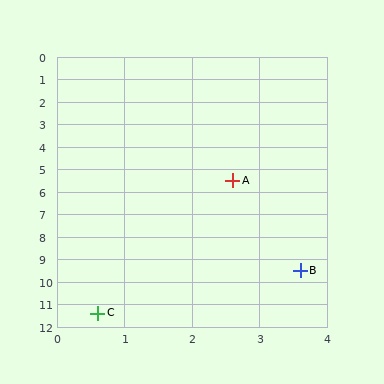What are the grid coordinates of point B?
Point B is at approximately (3.6, 9.5).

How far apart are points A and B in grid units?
Points A and B are about 4.1 grid units apart.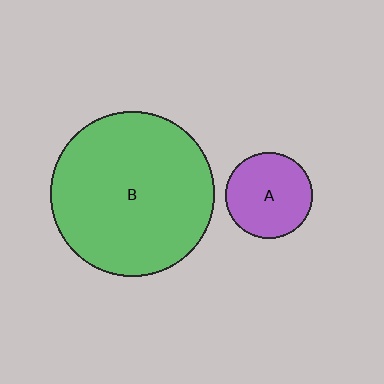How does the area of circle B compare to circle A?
Approximately 3.6 times.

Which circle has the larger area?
Circle B (green).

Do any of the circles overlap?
No, none of the circles overlap.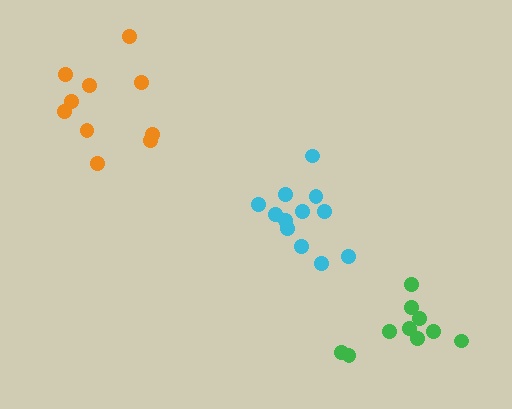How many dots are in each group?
Group 1: 12 dots, Group 2: 10 dots, Group 3: 10 dots (32 total).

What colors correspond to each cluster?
The clusters are colored: cyan, orange, green.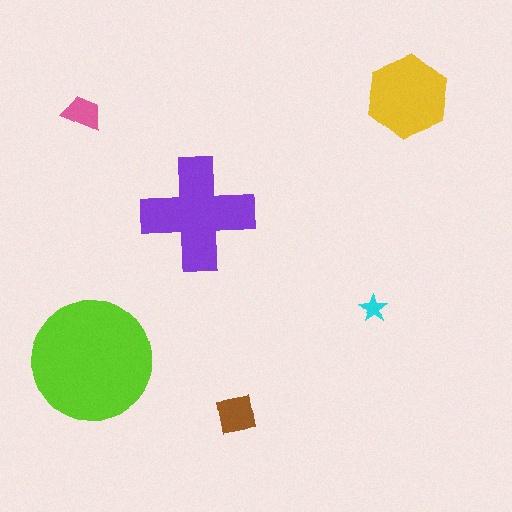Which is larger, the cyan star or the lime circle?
The lime circle.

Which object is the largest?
The lime circle.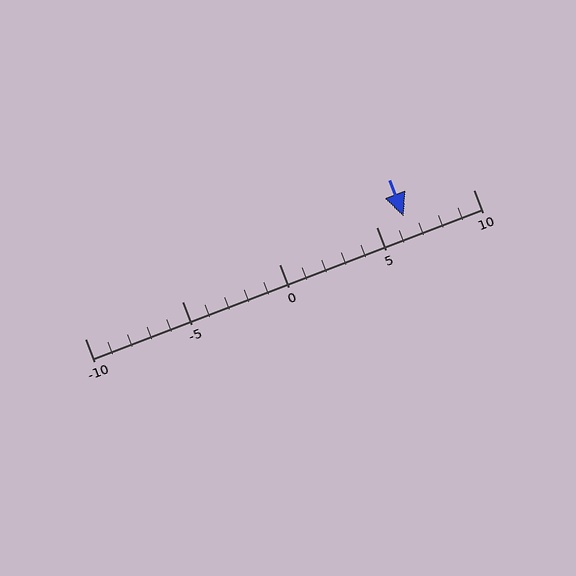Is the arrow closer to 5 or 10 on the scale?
The arrow is closer to 5.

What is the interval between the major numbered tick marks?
The major tick marks are spaced 5 units apart.